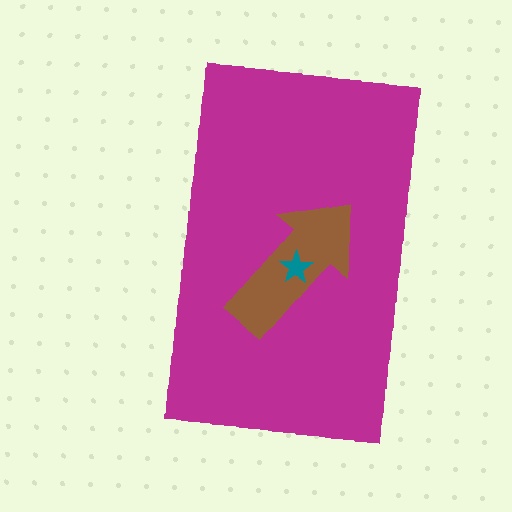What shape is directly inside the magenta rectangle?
The brown arrow.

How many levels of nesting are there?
3.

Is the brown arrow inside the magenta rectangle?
Yes.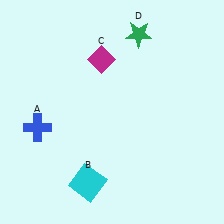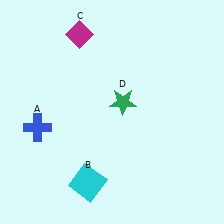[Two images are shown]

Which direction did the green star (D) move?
The green star (D) moved down.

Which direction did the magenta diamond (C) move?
The magenta diamond (C) moved up.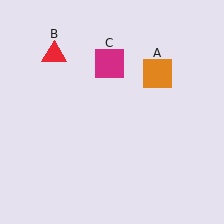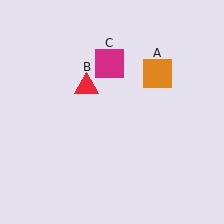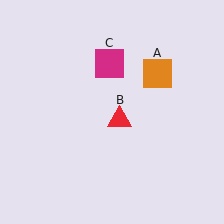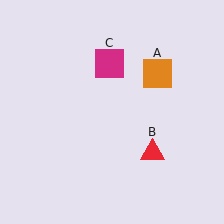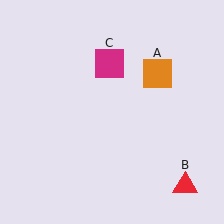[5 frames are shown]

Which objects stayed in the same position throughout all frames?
Orange square (object A) and magenta square (object C) remained stationary.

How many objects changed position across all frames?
1 object changed position: red triangle (object B).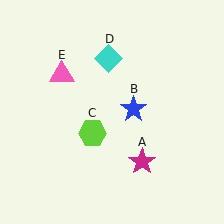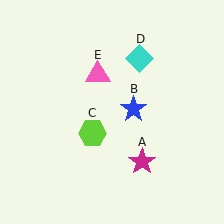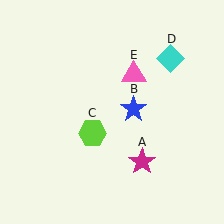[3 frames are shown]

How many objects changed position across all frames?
2 objects changed position: cyan diamond (object D), pink triangle (object E).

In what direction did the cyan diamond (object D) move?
The cyan diamond (object D) moved right.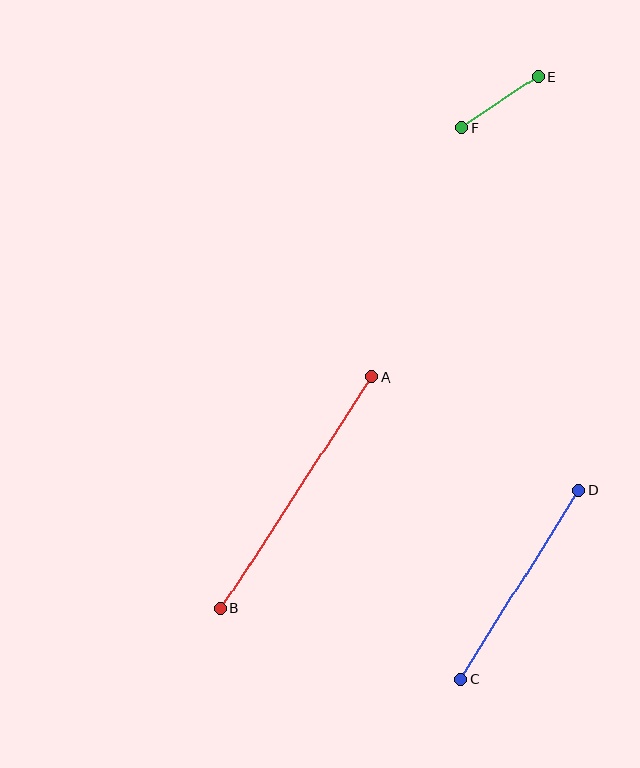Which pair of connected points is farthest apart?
Points A and B are farthest apart.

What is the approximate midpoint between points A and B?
The midpoint is at approximately (296, 493) pixels.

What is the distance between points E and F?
The distance is approximately 92 pixels.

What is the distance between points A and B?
The distance is approximately 276 pixels.